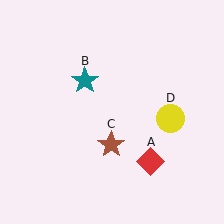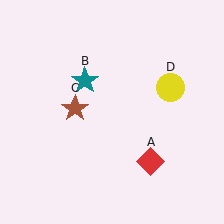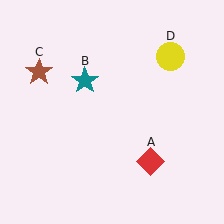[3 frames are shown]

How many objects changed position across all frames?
2 objects changed position: brown star (object C), yellow circle (object D).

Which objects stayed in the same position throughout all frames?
Red diamond (object A) and teal star (object B) remained stationary.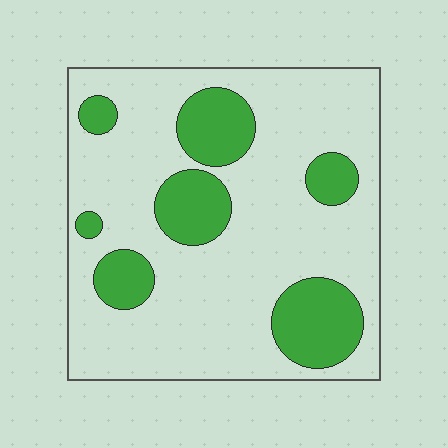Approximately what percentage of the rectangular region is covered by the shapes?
Approximately 25%.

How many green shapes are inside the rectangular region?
7.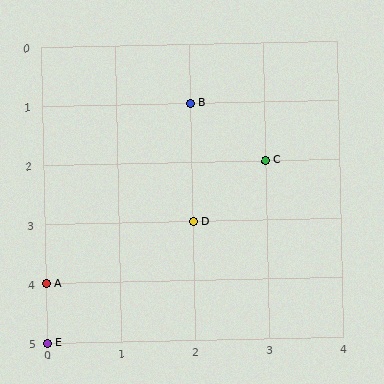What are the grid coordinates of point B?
Point B is at grid coordinates (2, 1).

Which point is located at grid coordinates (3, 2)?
Point C is at (3, 2).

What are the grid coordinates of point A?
Point A is at grid coordinates (0, 4).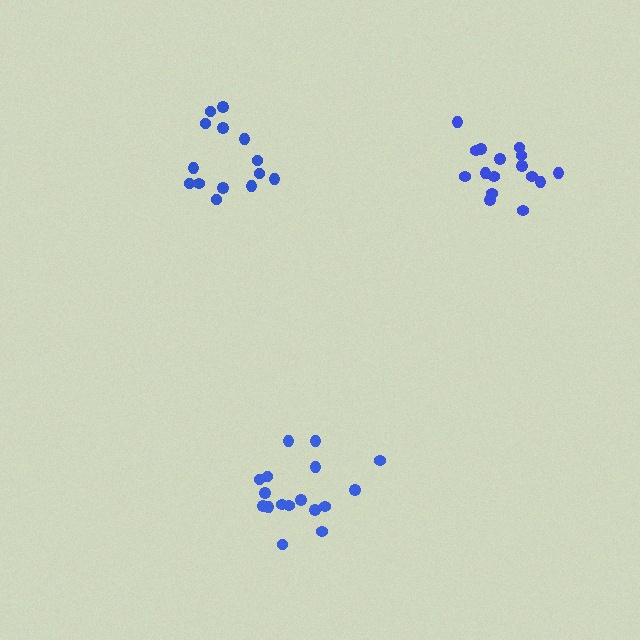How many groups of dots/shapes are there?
There are 3 groups.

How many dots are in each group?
Group 1: 16 dots, Group 2: 14 dots, Group 3: 17 dots (47 total).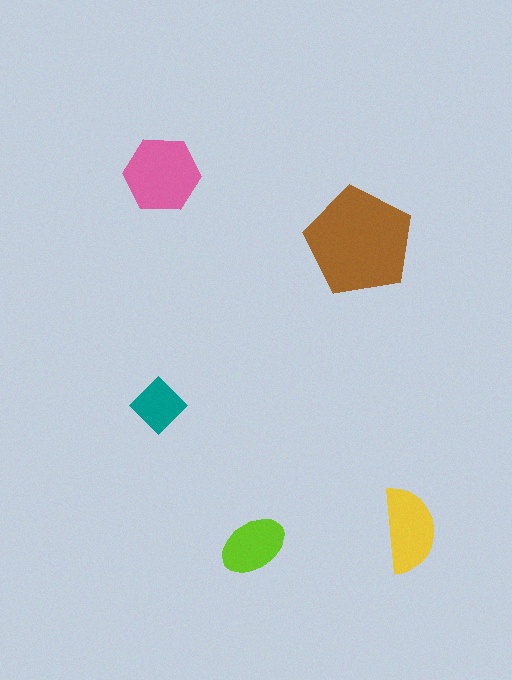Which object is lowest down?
The lime ellipse is bottommost.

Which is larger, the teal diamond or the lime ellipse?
The lime ellipse.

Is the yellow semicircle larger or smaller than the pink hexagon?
Smaller.